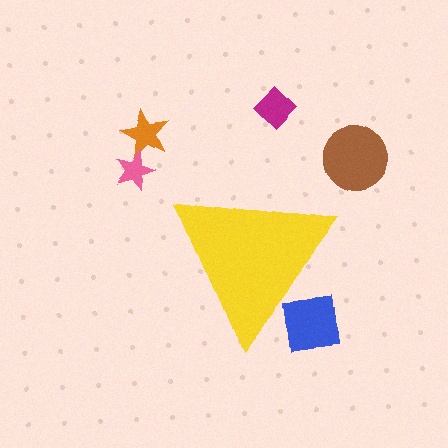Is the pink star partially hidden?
No, the pink star is fully visible.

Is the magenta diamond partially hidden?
No, the magenta diamond is fully visible.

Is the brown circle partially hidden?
No, the brown circle is fully visible.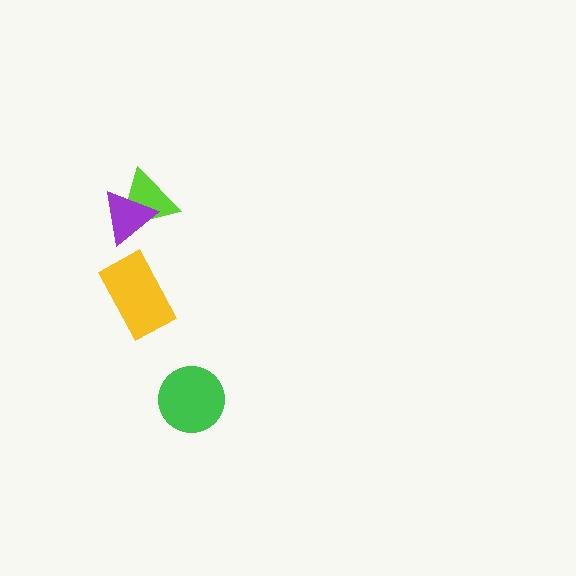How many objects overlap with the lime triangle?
1 object overlaps with the lime triangle.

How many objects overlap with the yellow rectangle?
0 objects overlap with the yellow rectangle.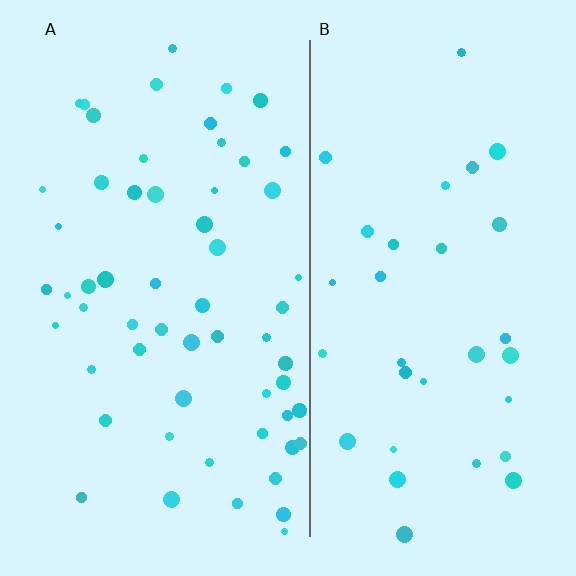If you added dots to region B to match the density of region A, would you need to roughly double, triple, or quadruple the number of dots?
Approximately double.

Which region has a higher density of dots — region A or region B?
A (the left).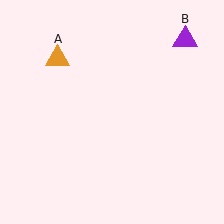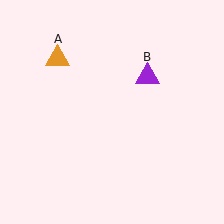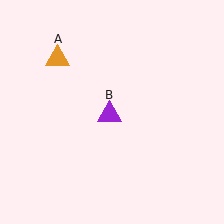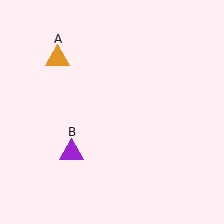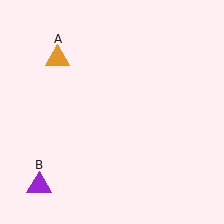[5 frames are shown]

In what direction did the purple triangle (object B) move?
The purple triangle (object B) moved down and to the left.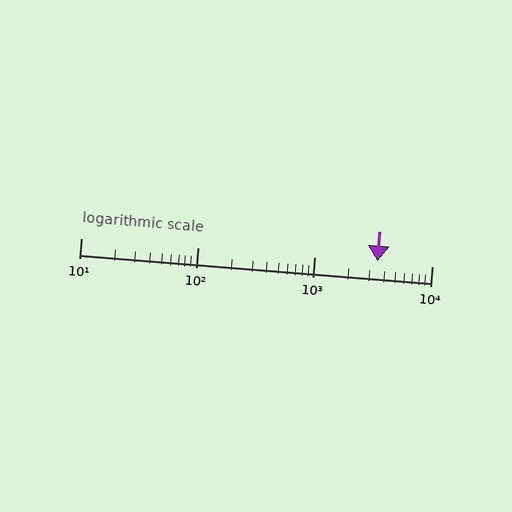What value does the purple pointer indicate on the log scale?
The pointer indicates approximately 3400.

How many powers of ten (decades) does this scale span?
The scale spans 3 decades, from 10 to 10000.